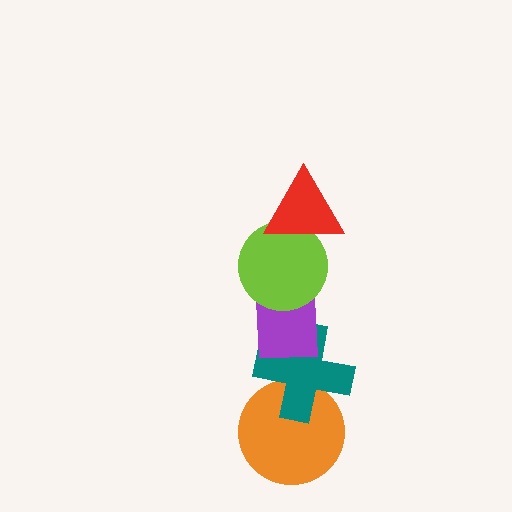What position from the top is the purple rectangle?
The purple rectangle is 3rd from the top.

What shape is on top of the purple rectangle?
The lime circle is on top of the purple rectangle.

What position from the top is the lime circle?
The lime circle is 2nd from the top.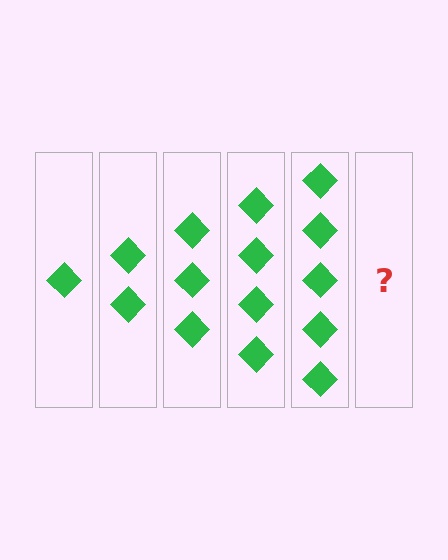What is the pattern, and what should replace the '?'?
The pattern is that each step adds one more diamond. The '?' should be 6 diamonds.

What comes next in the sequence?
The next element should be 6 diamonds.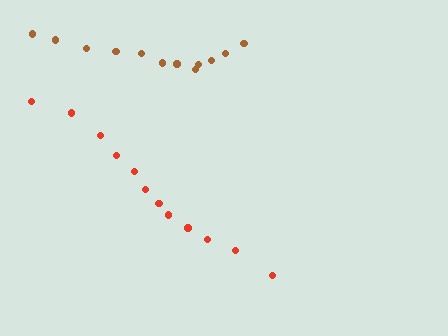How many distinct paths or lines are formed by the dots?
There are 2 distinct paths.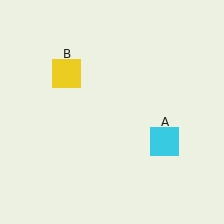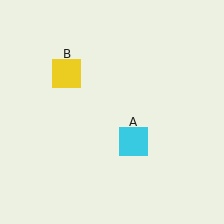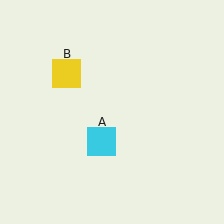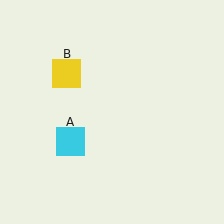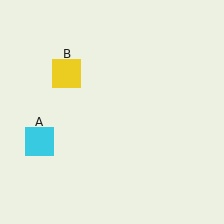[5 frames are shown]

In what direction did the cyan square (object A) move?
The cyan square (object A) moved left.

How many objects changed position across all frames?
1 object changed position: cyan square (object A).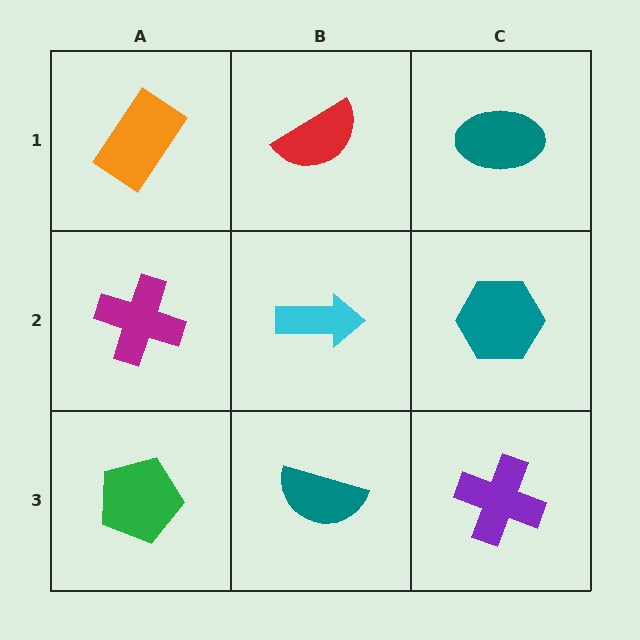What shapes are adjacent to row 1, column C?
A teal hexagon (row 2, column C), a red semicircle (row 1, column B).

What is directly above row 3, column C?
A teal hexagon.